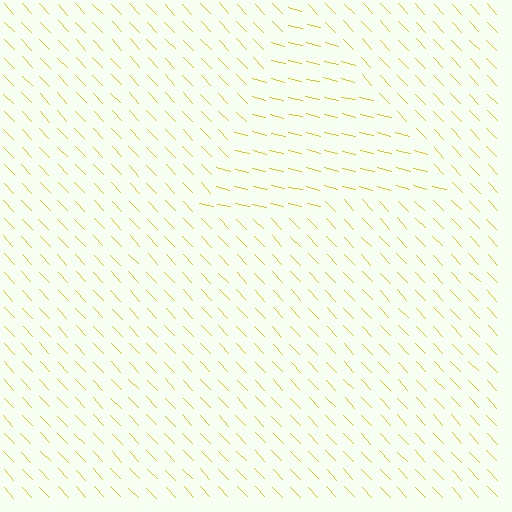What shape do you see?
I see a triangle.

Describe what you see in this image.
The image is filled with small yellow line segments. A triangle region in the image has lines oriented differently from the surrounding lines, creating a visible texture boundary.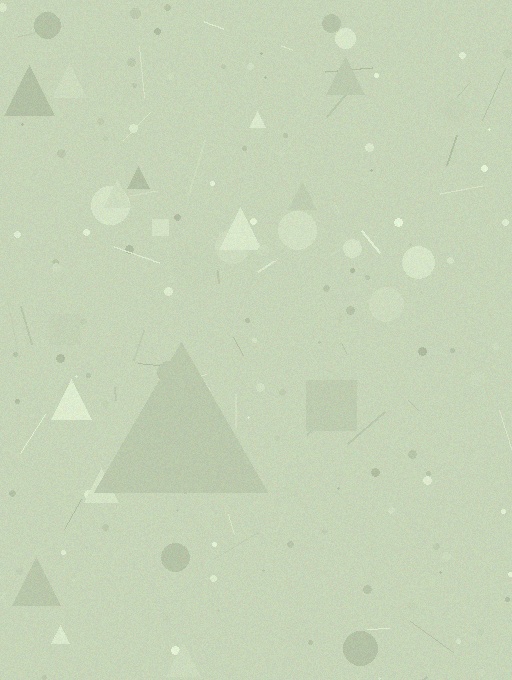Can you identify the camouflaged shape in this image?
The camouflaged shape is a triangle.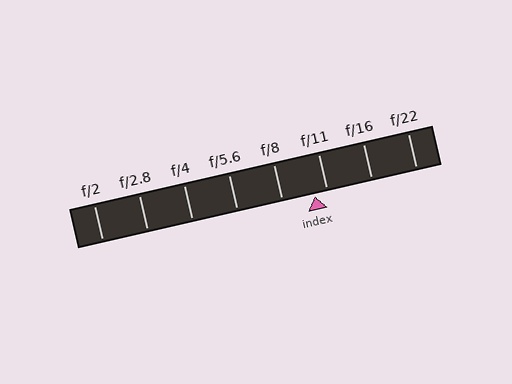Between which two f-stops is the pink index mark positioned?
The index mark is between f/8 and f/11.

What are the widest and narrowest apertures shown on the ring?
The widest aperture shown is f/2 and the narrowest is f/22.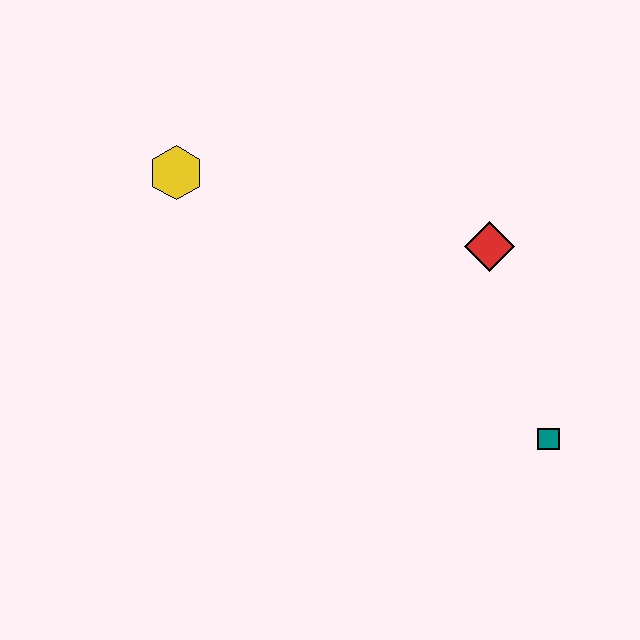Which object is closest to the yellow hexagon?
The red diamond is closest to the yellow hexagon.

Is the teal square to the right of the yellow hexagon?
Yes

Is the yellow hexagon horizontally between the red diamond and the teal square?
No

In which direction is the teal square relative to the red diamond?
The teal square is below the red diamond.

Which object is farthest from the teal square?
The yellow hexagon is farthest from the teal square.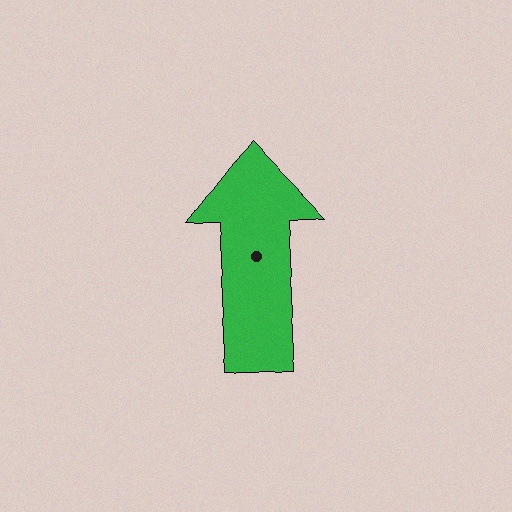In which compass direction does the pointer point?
North.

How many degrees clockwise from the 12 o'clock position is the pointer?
Approximately 357 degrees.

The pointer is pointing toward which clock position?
Roughly 12 o'clock.